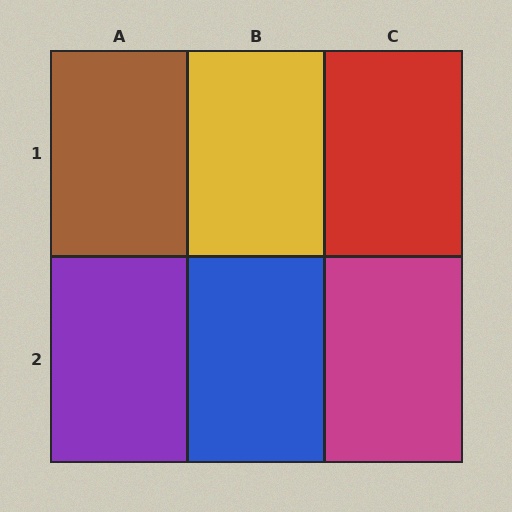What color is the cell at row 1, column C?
Red.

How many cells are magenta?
1 cell is magenta.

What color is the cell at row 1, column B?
Yellow.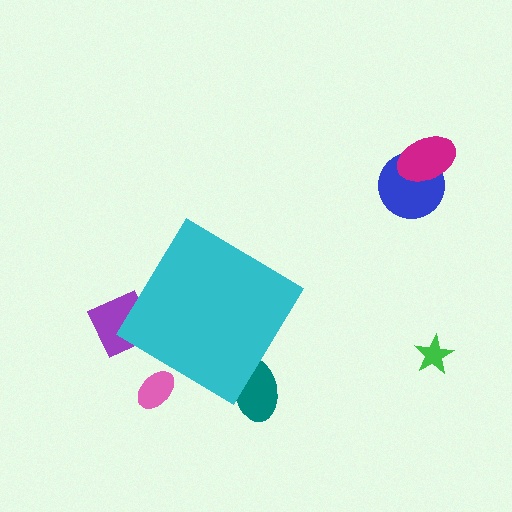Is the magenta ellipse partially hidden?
No, the magenta ellipse is fully visible.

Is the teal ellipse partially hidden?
Yes, the teal ellipse is partially hidden behind the cyan diamond.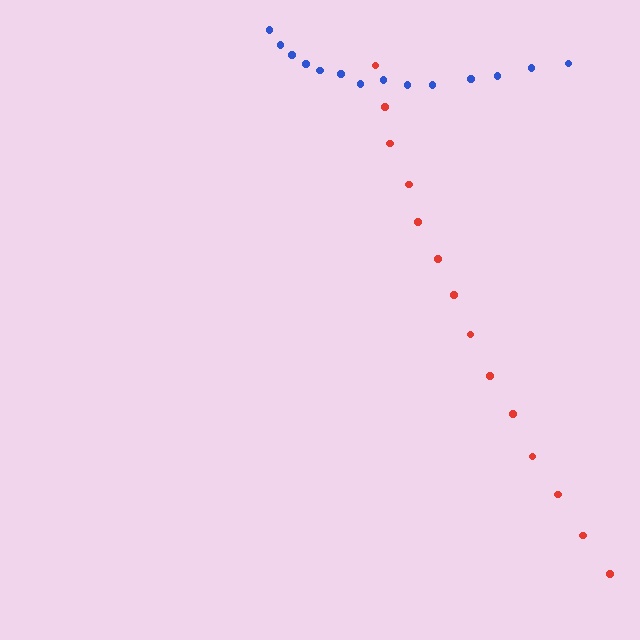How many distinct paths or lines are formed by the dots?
There are 2 distinct paths.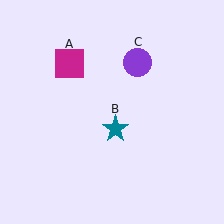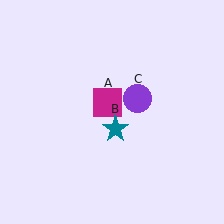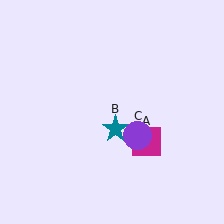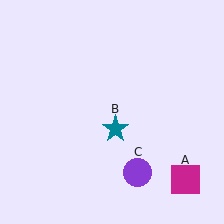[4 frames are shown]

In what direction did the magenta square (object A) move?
The magenta square (object A) moved down and to the right.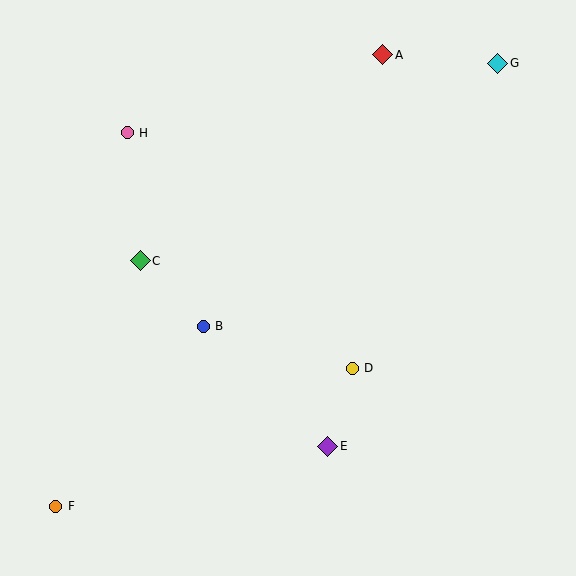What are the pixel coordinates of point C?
Point C is at (140, 261).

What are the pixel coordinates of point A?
Point A is at (383, 55).